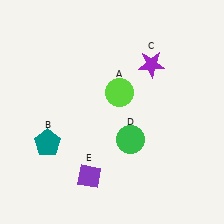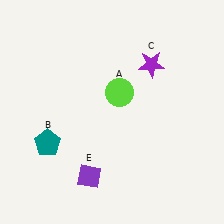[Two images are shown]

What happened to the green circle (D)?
The green circle (D) was removed in Image 2. It was in the bottom-right area of Image 1.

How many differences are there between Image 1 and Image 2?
There is 1 difference between the two images.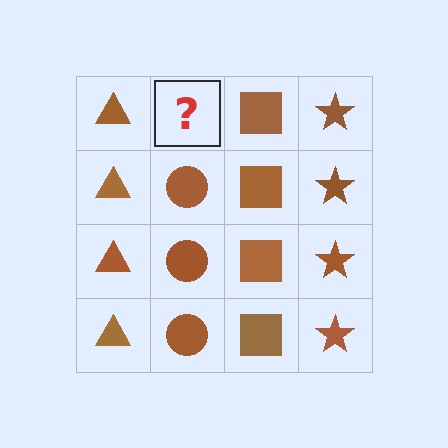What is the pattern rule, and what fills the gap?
The rule is that each column has a consistent shape. The gap should be filled with a brown circle.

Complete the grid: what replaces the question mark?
The question mark should be replaced with a brown circle.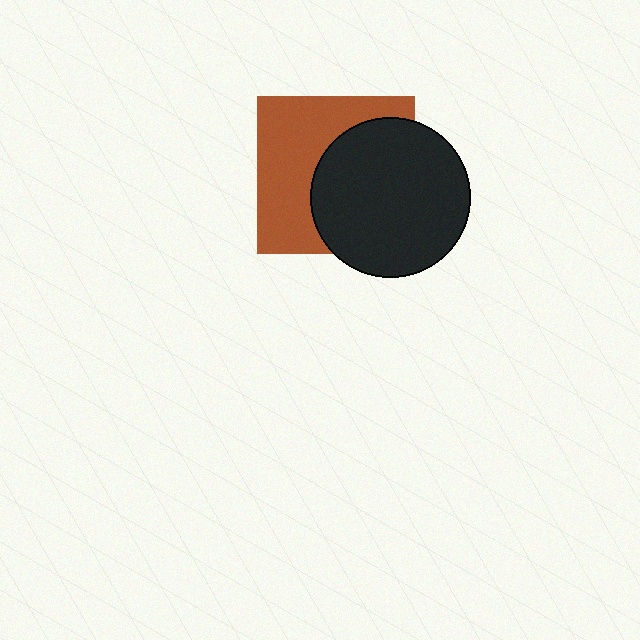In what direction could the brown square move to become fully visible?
The brown square could move left. That would shift it out from behind the black circle entirely.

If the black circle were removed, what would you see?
You would see the complete brown square.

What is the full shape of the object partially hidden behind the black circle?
The partially hidden object is a brown square.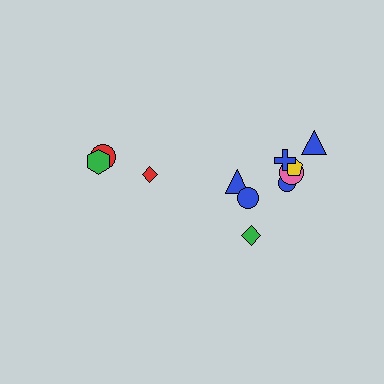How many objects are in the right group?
There are 8 objects.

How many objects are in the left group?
There are 3 objects.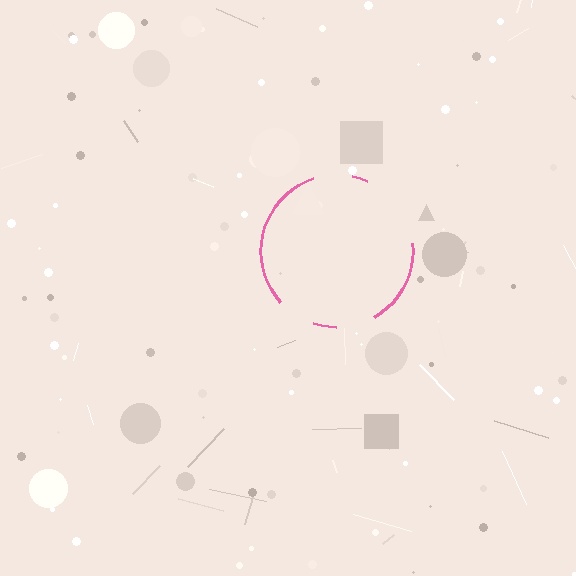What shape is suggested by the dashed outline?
The dashed outline suggests a circle.